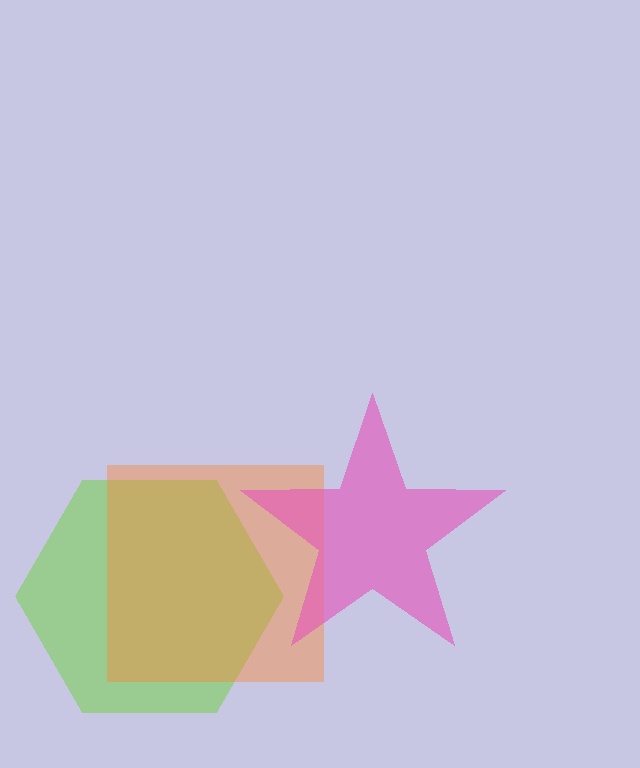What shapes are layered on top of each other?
The layered shapes are: a lime hexagon, an orange square, a pink star.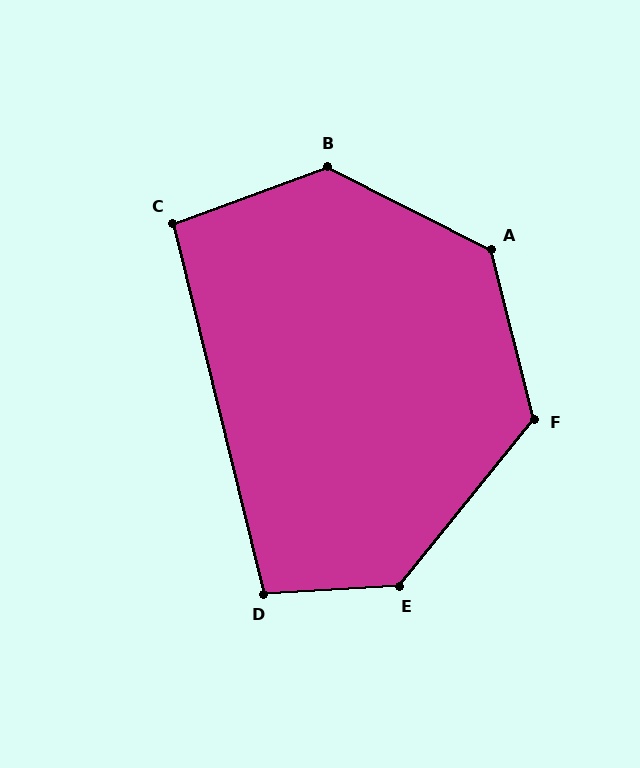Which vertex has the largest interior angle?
B, at approximately 133 degrees.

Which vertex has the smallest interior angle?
C, at approximately 97 degrees.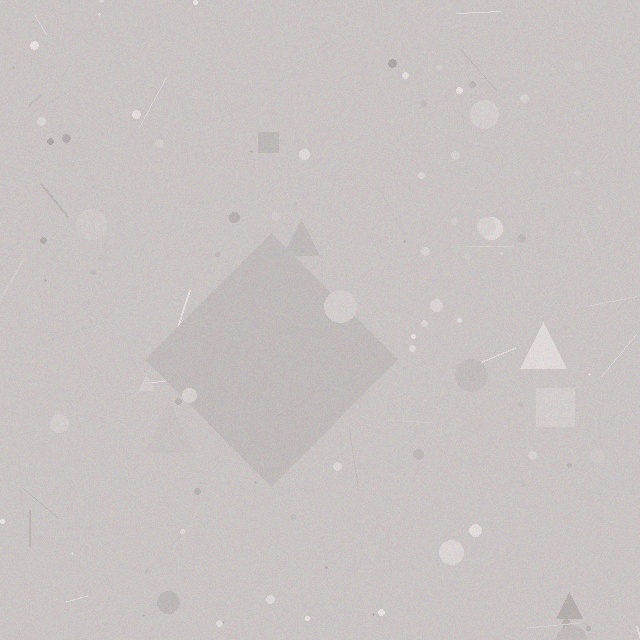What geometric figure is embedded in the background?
A diamond is embedded in the background.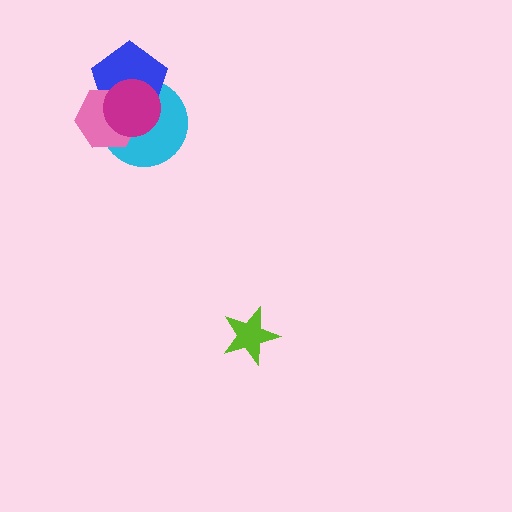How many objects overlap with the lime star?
0 objects overlap with the lime star.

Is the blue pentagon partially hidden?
Yes, it is partially covered by another shape.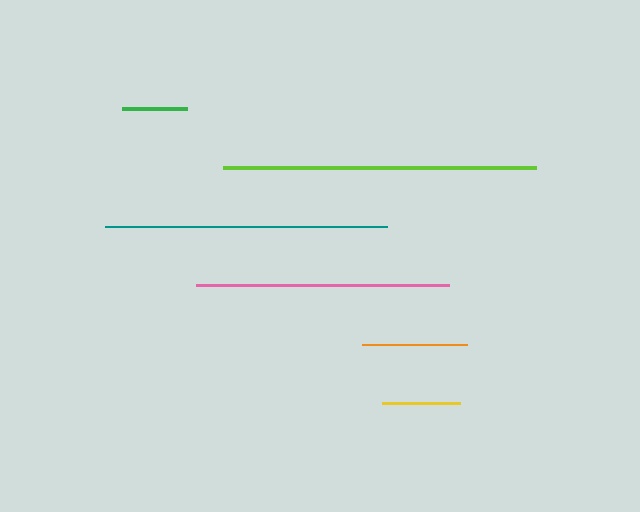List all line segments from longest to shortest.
From longest to shortest: lime, teal, pink, orange, yellow, green.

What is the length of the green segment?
The green segment is approximately 65 pixels long.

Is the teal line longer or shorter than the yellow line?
The teal line is longer than the yellow line.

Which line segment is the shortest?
The green line is the shortest at approximately 65 pixels.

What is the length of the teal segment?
The teal segment is approximately 282 pixels long.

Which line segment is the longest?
The lime line is the longest at approximately 313 pixels.